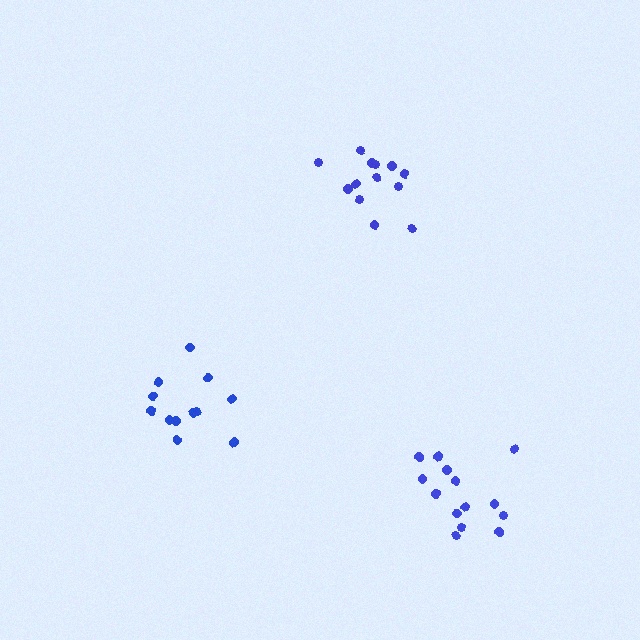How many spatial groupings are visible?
There are 3 spatial groupings.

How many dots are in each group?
Group 1: 14 dots, Group 2: 13 dots, Group 3: 12 dots (39 total).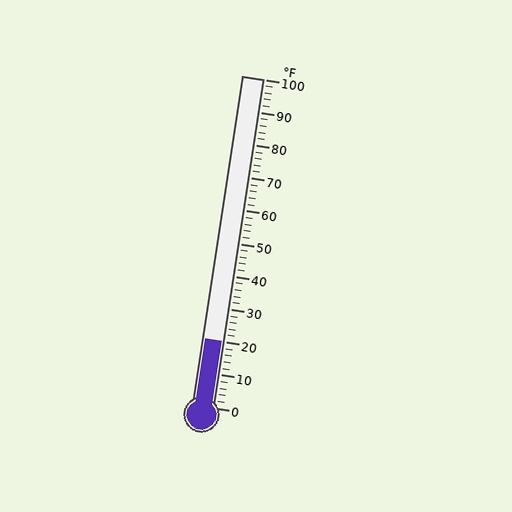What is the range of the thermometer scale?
The thermometer scale ranges from 0°F to 100°F.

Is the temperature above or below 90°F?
The temperature is below 90°F.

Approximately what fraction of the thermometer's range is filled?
The thermometer is filled to approximately 20% of its range.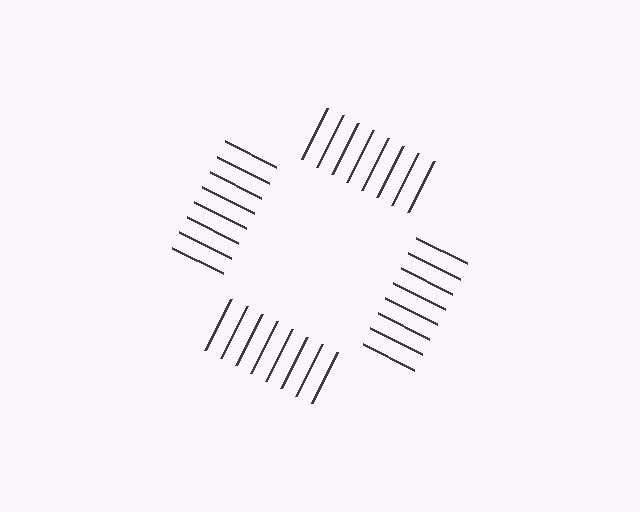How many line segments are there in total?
32 — 8 along each of the 4 edges.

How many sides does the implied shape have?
4 sides — the line-ends trace a square.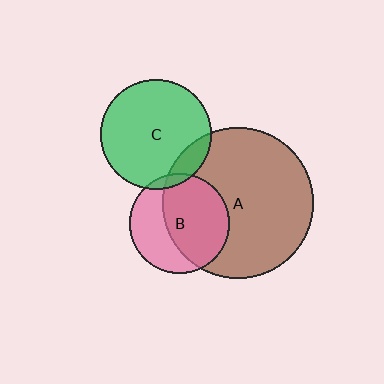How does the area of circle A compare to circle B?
Approximately 2.3 times.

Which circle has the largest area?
Circle A (brown).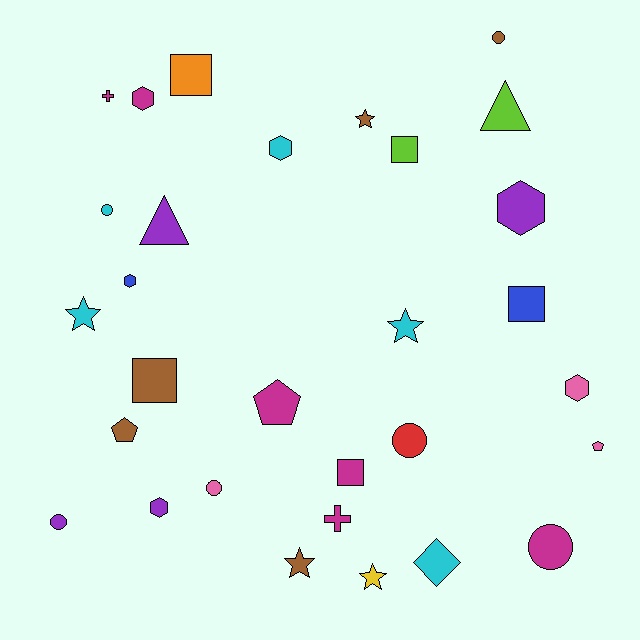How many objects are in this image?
There are 30 objects.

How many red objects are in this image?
There is 1 red object.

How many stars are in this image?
There are 5 stars.